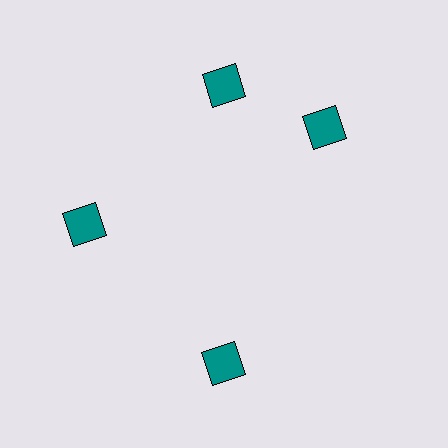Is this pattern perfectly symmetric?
No. The 4 teal diamonds are arranged in a ring, but one element near the 3 o'clock position is rotated out of alignment along the ring, breaking the 4-fold rotational symmetry.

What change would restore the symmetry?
The symmetry would be restored by rotating it back into even spacing with its neighbors so that all 4 diamonds sit at equal angles and equal distance from the center.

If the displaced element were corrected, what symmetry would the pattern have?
It would have 4-fold rotational symmetry — the pattern would map onto itself every 90 degrees.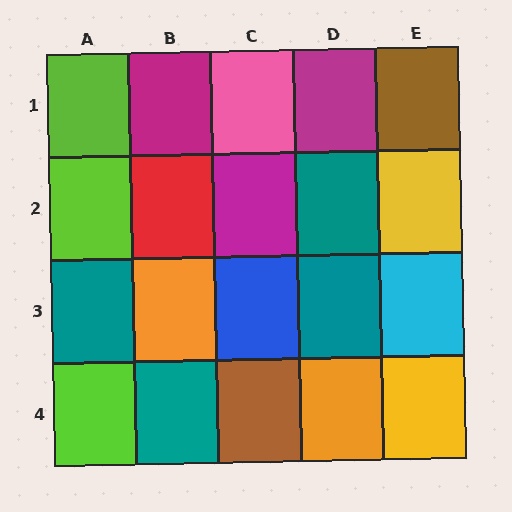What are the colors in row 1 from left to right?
Lime, magenta, pink, magenta, brown.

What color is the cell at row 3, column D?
Teal.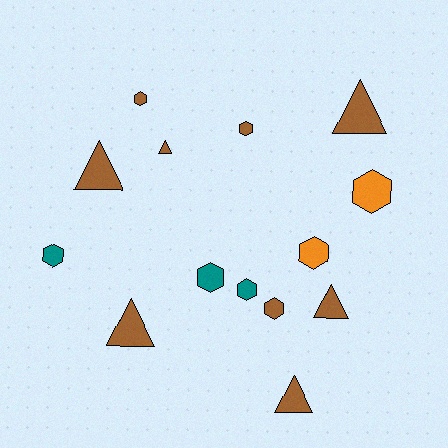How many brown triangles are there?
There are 6 brown triangles.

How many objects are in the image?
There are 14 objects.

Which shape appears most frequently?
Hexagon, with 8 objects.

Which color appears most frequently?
Brown, with 9 objects.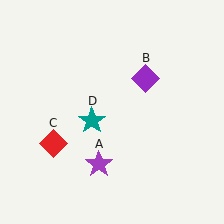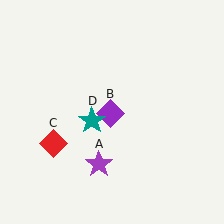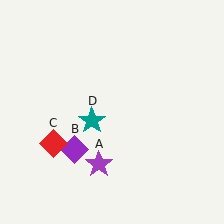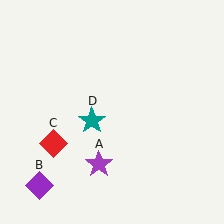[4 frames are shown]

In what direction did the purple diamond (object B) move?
The purple diamond (object B) moved down and to the left.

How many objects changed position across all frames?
1 object changed position: purple diamond (object B).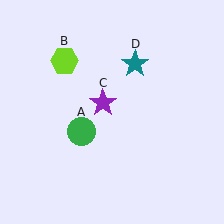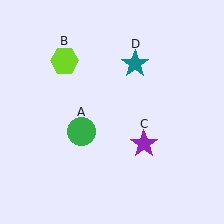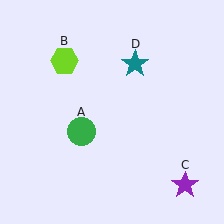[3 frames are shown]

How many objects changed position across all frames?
1 object changed position: purple star (object C).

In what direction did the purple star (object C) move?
The purple star (object C) moved down and to the right.